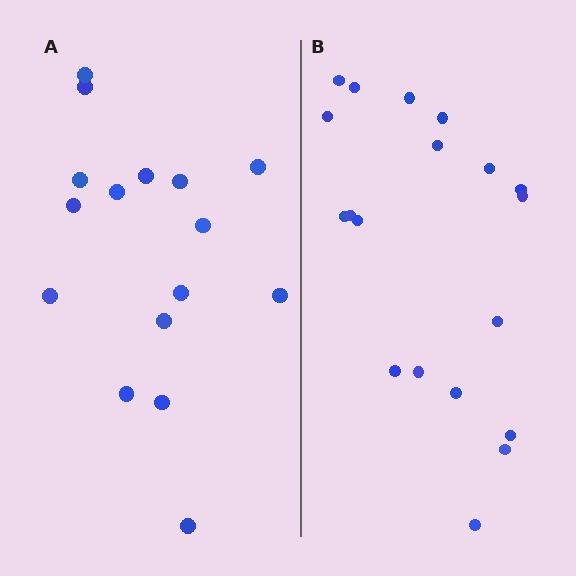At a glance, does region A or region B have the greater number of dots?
Region B (the right region) has more dots.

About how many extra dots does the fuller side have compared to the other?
Region B has just a few more — roughly 2 or 3 more dots than region A.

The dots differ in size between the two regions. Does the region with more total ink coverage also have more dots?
No. Region A has more total ink coverage because its dots are larger, but region B actually contains more individual dots. Total area can be misleading — the number of items is what matters here.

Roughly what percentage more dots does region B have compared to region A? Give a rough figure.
About 20% more.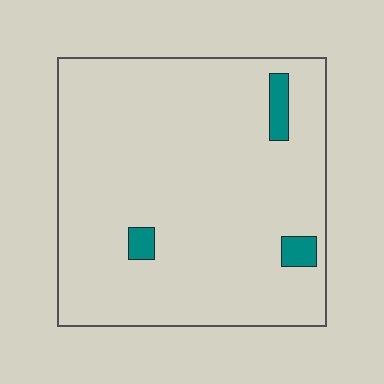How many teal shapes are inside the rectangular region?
3.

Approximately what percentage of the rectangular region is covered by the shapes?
Approximately 5%.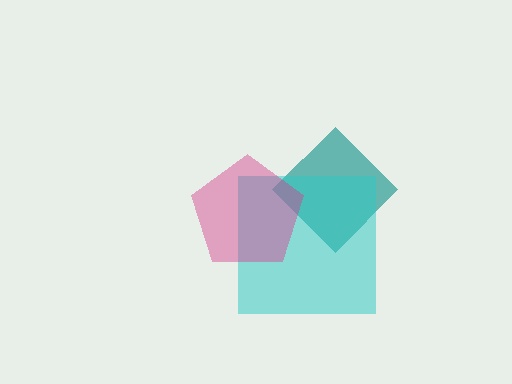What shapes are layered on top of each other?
The layered shapes are: a teal diamond, a cyan square, a magenta pentagon.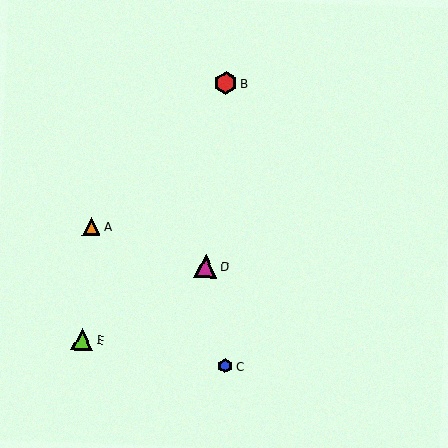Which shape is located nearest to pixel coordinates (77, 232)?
The orange triangle (labeled A) at (92, 226) is nearest to that location.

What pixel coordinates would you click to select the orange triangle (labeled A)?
Click at (92, 226) to select the orange triangle A.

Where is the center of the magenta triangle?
The center of the magenta triangle is at (206, 266).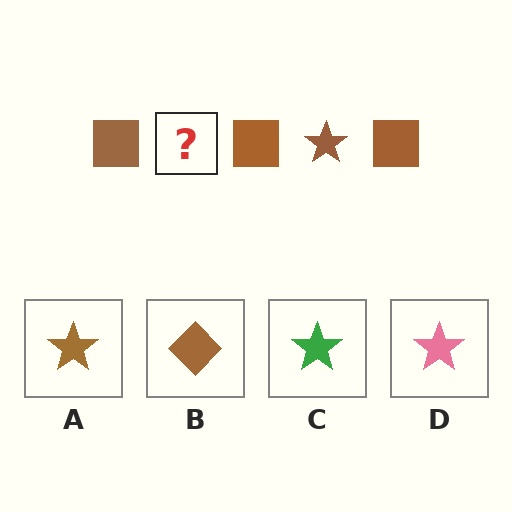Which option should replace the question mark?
Option A.